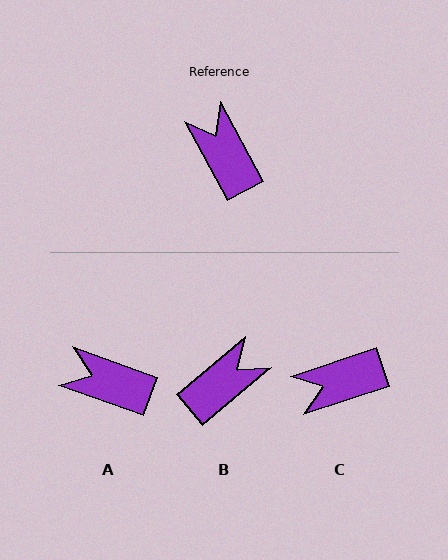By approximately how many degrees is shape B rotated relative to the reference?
Approximately 78 degrees clockwise.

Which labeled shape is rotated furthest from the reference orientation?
C, about 80 degrees away.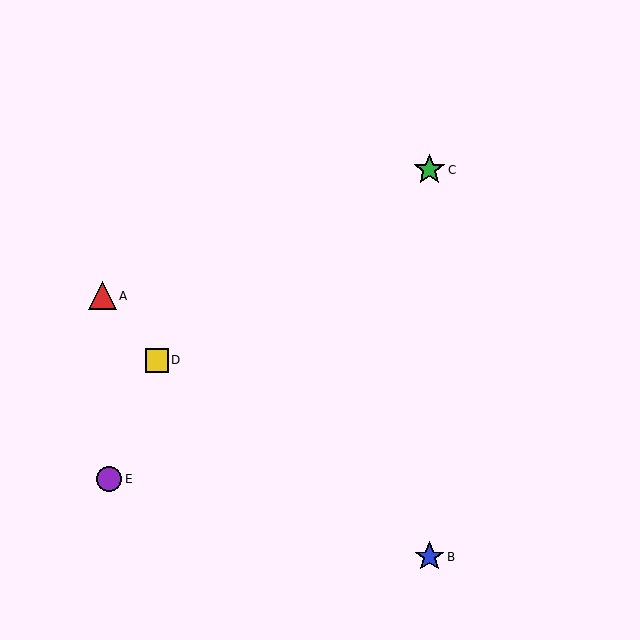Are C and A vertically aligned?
No, C is at x≈429 and A is at x≈102.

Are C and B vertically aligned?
Yes, both are at x≈429.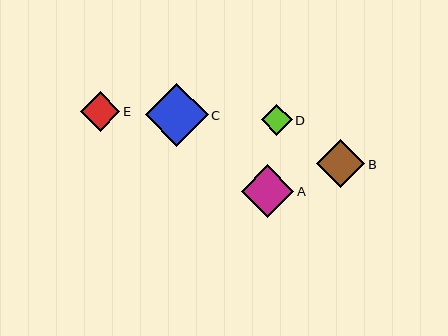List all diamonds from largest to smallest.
From largest to smallest: C, A, B, E, D.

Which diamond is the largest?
Diamond C is the largest with a size of approximately 63 pixels.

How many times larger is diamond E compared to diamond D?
Diamond E is approximately 1.3 times the size of diamond D.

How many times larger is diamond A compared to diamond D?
Diamond A is approximately 1.7 times the size of diamond D.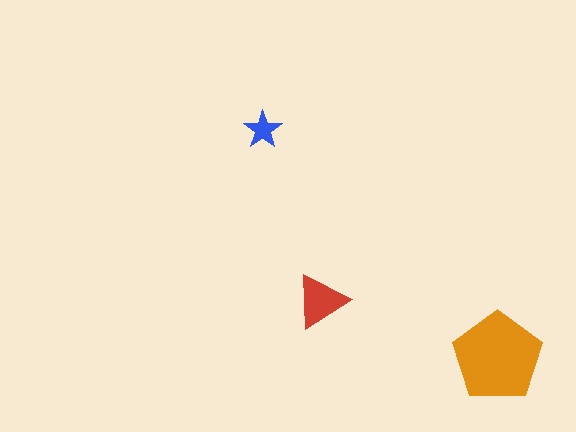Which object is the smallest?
The blue star.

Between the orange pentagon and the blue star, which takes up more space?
The orange pentagon.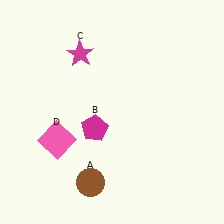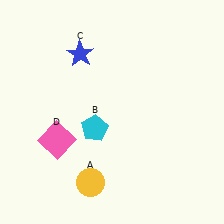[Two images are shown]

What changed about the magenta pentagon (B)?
In Image 1, B is magenta. In Image 2, it changed to cyan.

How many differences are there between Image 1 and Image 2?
There are 3 differences between the two images.